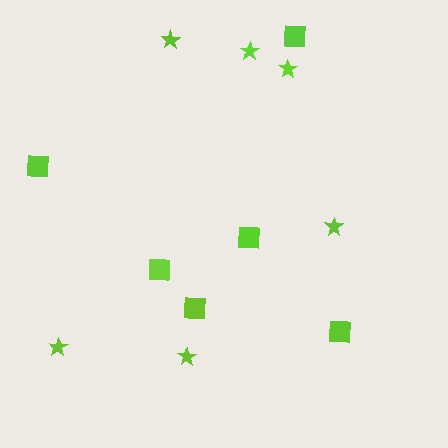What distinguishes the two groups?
There are 2 groups: one group of squares (6) and one group of stars (6).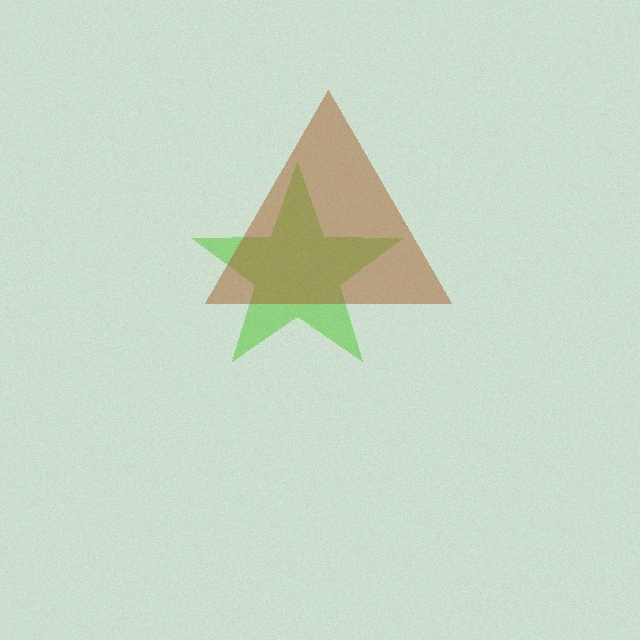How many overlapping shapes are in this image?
There are 2 overlapping shapes in the image.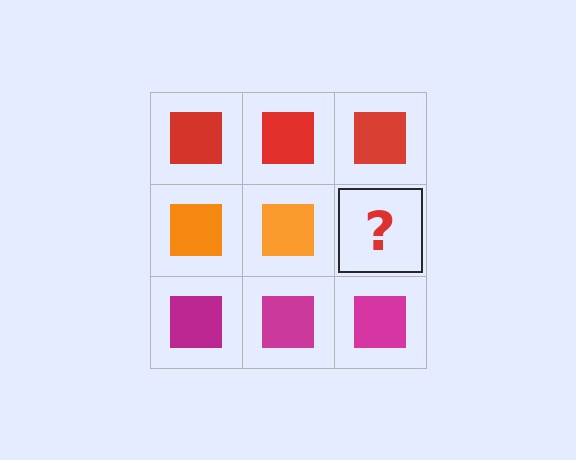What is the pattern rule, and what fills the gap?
The rule is that each row has a consistent color. The gap should be filled with an orange square.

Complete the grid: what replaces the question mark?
The question mark should be replaced with an orange square.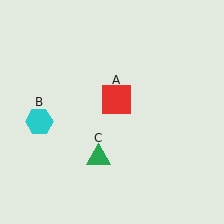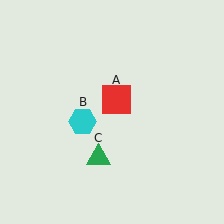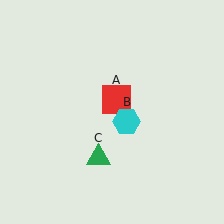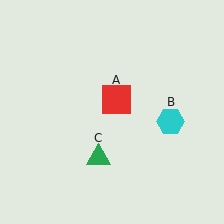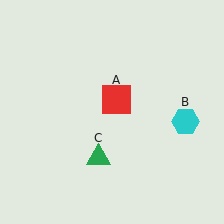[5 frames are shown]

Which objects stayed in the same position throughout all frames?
Red square (object A) and green triangle (object C) remained stationary.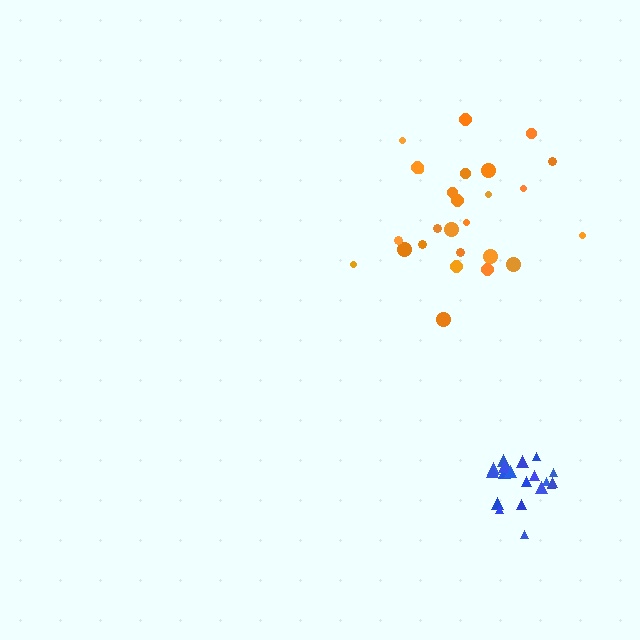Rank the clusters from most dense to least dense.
blue, orange.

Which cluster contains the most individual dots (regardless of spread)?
Orange (26).